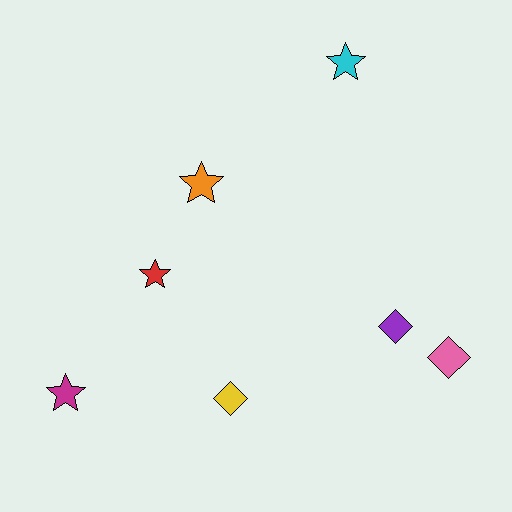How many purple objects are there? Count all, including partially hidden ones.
There is 1 purple object.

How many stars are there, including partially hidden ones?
There are 4 stars.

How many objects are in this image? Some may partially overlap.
There are 7 objects.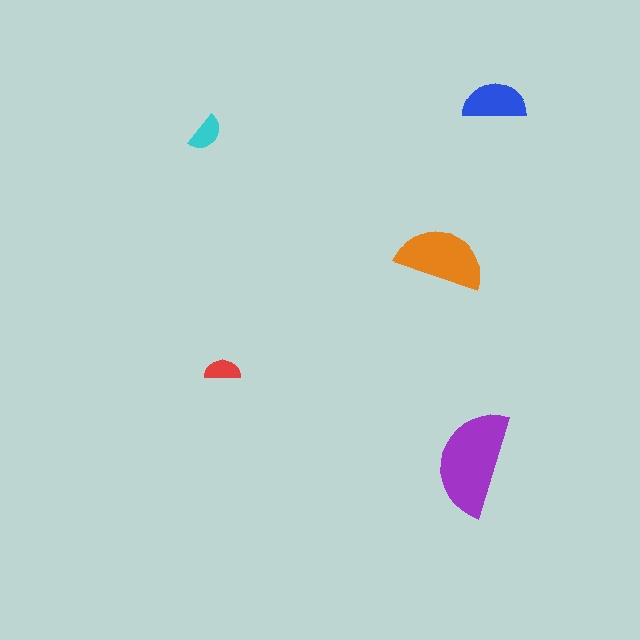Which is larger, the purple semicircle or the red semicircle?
The purple one.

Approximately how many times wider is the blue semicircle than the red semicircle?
About 2 times wider.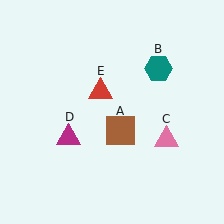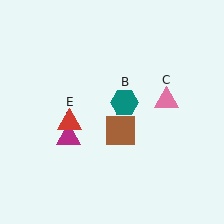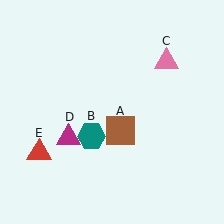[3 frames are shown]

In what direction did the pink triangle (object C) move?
The pink triangle (object C) moved up.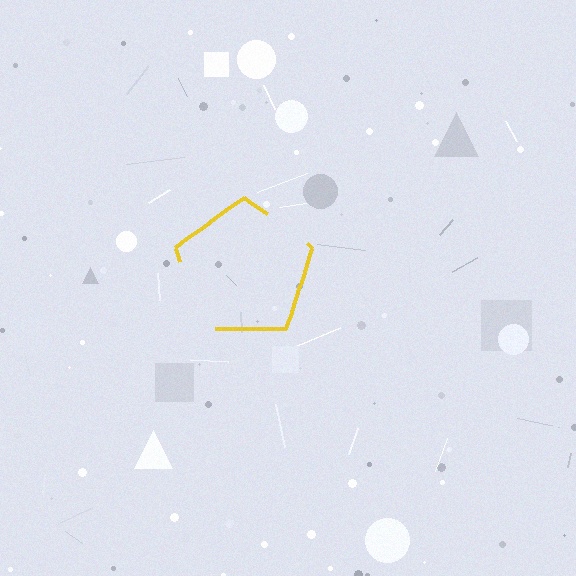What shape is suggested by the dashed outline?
The dashed outline suggests a pentagon.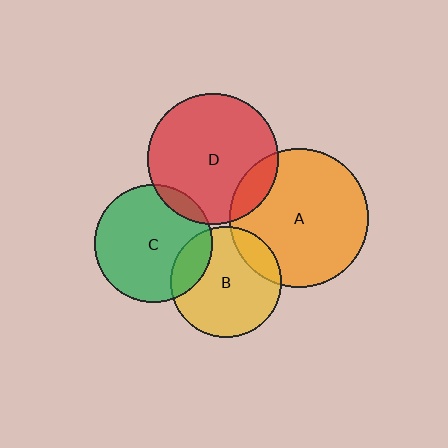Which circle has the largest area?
Circle A (orange).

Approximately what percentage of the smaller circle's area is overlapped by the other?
Approximately 10%.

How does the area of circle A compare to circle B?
Approximately 1.5 times.